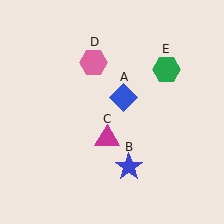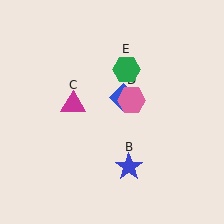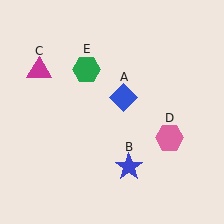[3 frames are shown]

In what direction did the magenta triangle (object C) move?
The magenta triangle (object C) moved up and to the left.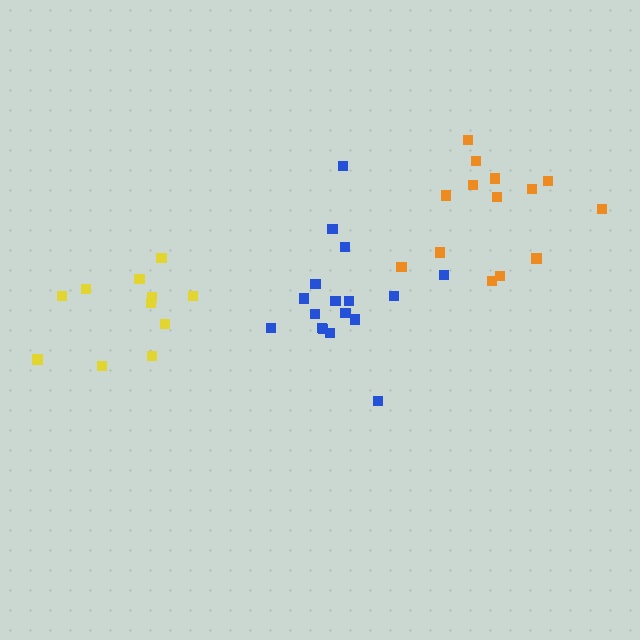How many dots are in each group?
Group 1: 14 dots, Group 2: 17 dots, Group 3: 11 dots (42 total).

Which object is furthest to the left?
The yellow cluster is leftmost.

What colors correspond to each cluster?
The clusters are colored: orange, blue, yellow.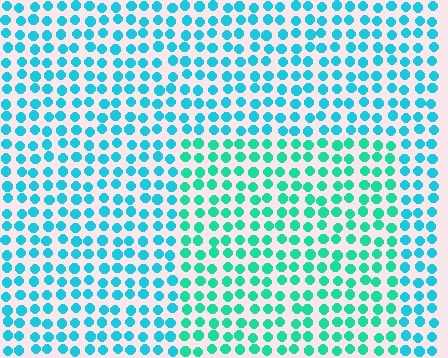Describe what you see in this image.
The image is filled with small cyan elements in a uniform arrangement. A rectangle-shaped region is visible where the elements are tinted to a slightly different hue, forming a subtle color boundary.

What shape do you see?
I see a rectangle.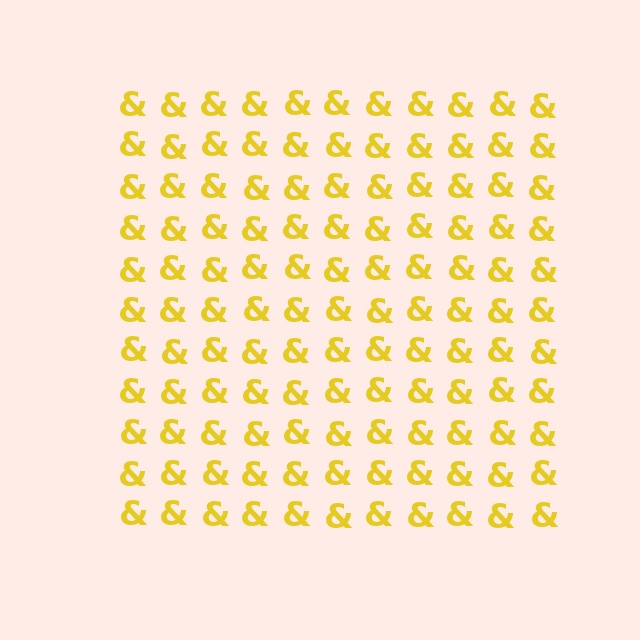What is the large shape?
The large shape is a square.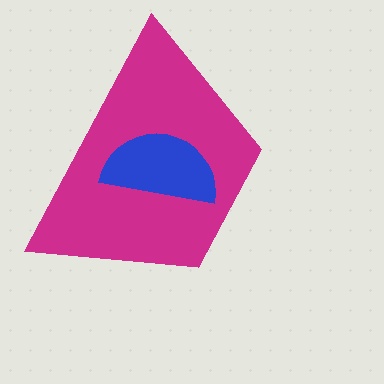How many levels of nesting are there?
2.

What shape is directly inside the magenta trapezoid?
The blue semicircle.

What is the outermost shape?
The magenta trapezoid.